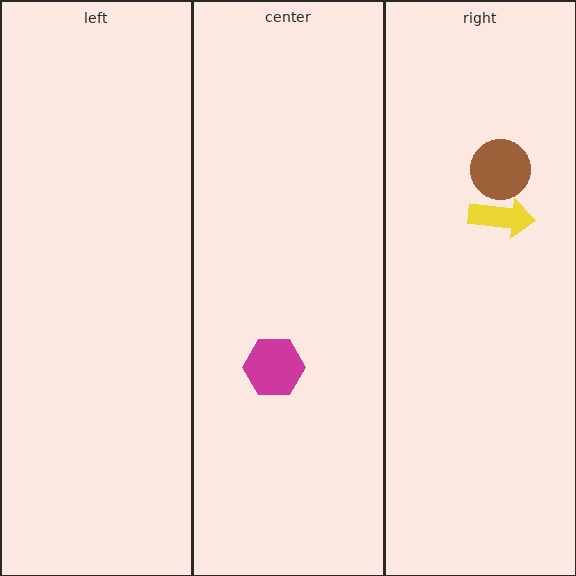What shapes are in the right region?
The brown circle, the yellow arrow.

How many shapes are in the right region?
2.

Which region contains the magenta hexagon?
The center region.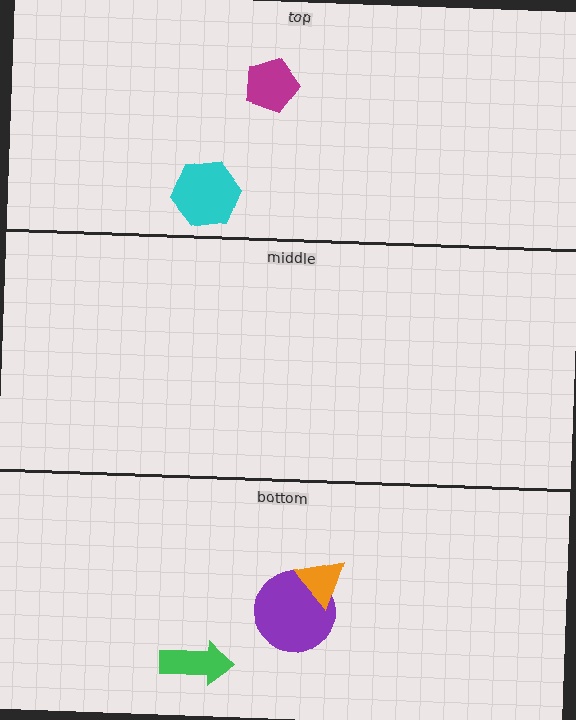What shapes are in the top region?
The magenta pentagon, the cyan hexagon.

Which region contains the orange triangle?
The bottom region.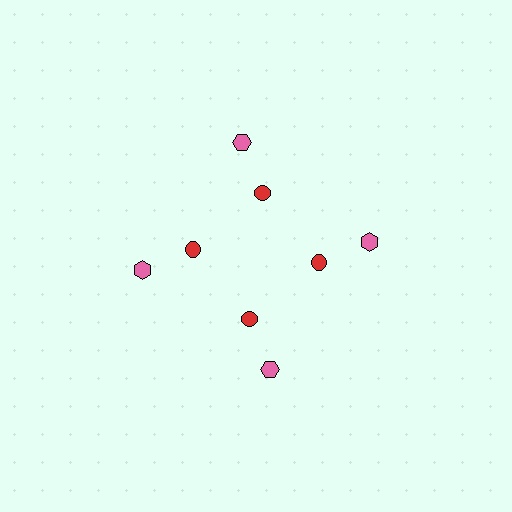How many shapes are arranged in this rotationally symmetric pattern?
There are 8 shapes, arranged in 4 groups of 2.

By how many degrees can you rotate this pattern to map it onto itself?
The pattern maps onto itself every 90 degrees of rotation.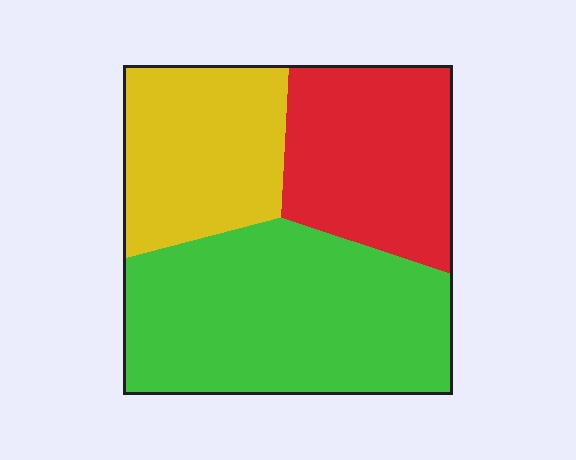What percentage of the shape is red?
Red takes up about one quarter (1/4) of the shape.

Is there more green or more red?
Green.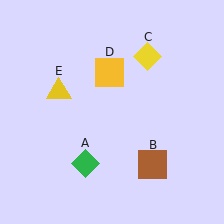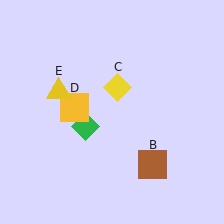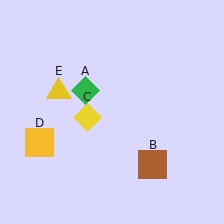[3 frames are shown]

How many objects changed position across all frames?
3 objects changed position: green diamond (object A), yellow diamond (object C), yellow square (object D).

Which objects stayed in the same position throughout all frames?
Brown square (object B) and yellow triangle (object E) remained stationary.